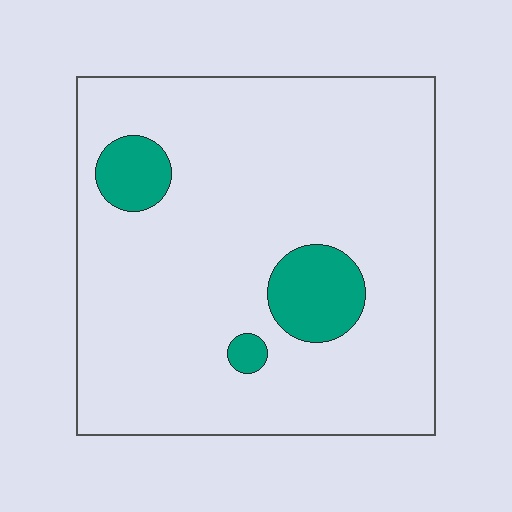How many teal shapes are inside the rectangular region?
3.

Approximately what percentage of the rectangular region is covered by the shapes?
Approximately 10%.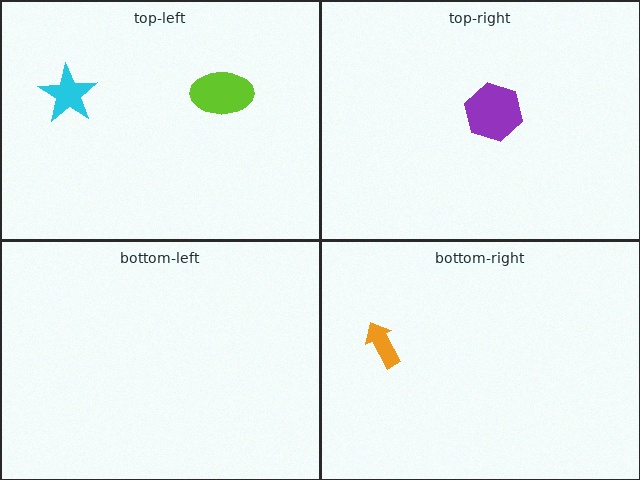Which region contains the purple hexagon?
The top-right region.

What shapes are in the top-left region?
The lime ellipse, the cyan star.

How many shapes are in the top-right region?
1.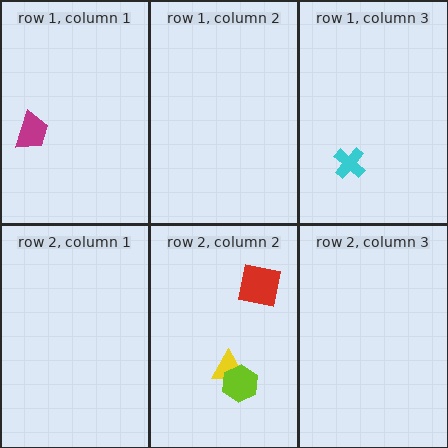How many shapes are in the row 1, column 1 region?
1.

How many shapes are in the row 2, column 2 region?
3.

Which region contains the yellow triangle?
The row 2, column 2 region.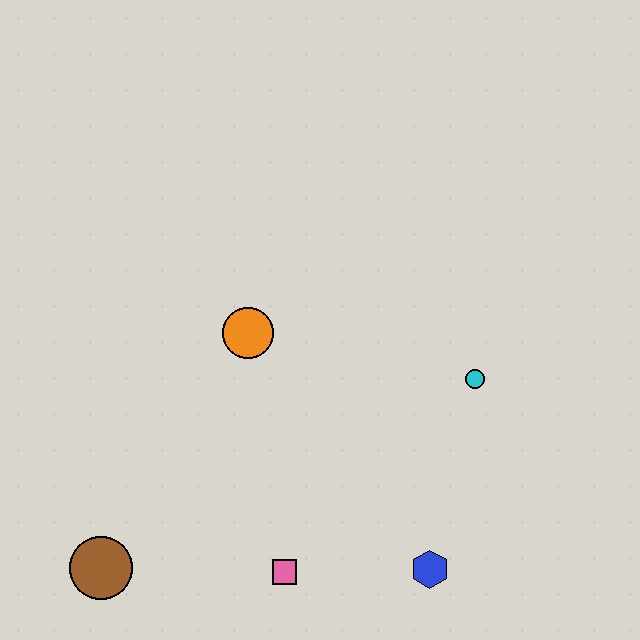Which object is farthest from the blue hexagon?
The brown circle is farthest from the blue hexagon.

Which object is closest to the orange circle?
The cyan circle is closest to the orange circle.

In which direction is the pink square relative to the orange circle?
The pink square is below the orange circle.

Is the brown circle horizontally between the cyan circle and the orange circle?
No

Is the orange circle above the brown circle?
Yes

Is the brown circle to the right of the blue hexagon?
No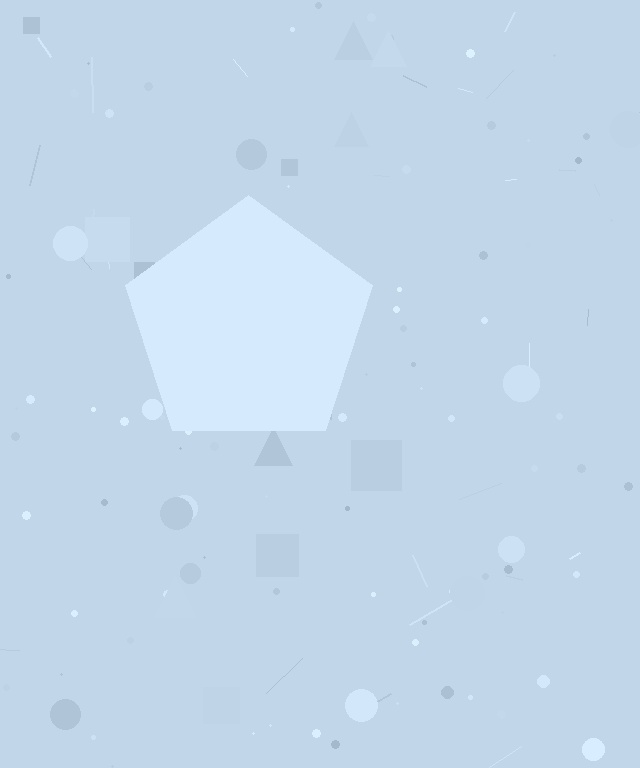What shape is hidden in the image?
A pentagon is hidden in the image.